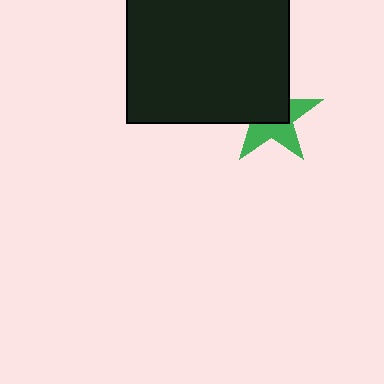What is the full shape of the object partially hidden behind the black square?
The partially hidden object is a green star.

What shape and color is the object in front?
The object in front is a black square.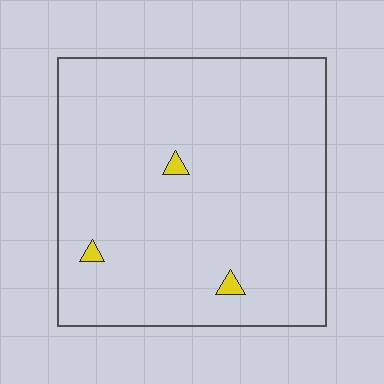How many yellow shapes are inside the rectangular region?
3.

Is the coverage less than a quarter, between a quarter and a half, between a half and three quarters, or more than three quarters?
Less than a quarter.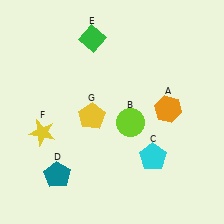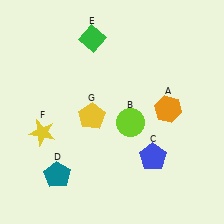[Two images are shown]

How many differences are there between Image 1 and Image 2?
There is 1 difference between the two images.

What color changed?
The pentagon (C) changed from cyan in Image 1 to blue in Image 2.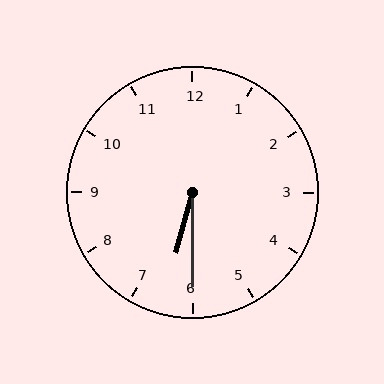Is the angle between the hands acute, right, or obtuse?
It is acute.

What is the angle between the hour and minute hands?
Approximately 15 degrees.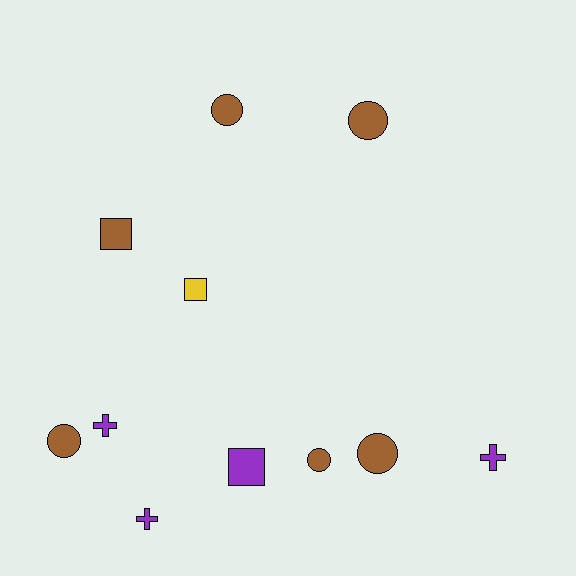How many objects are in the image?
There are 11 objects.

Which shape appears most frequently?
Circle, with 5 objects.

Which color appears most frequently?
Brown, with 6 objects.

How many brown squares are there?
There is 1 brown square.